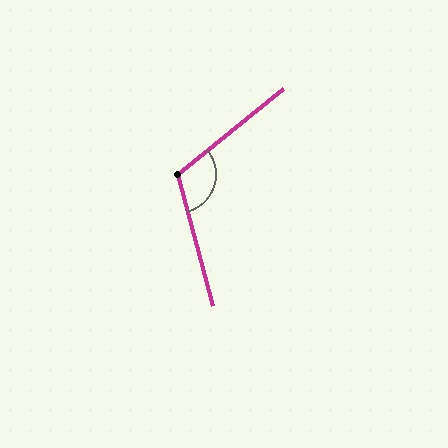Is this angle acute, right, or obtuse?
It is obtuse.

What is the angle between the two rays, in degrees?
Approximately 114 degrees.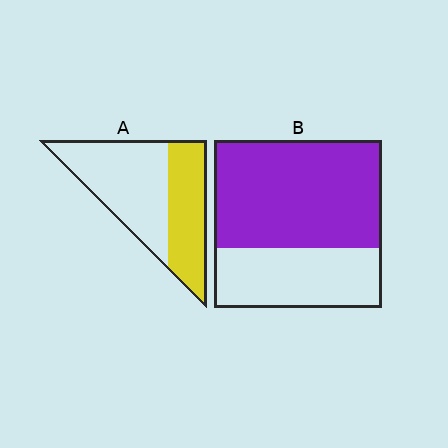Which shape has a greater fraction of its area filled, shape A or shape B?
Shape B.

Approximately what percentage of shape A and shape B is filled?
A is approximately 40% and B is approximately 65%.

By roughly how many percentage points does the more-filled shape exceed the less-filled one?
By roughly 25 percentage points (B over A).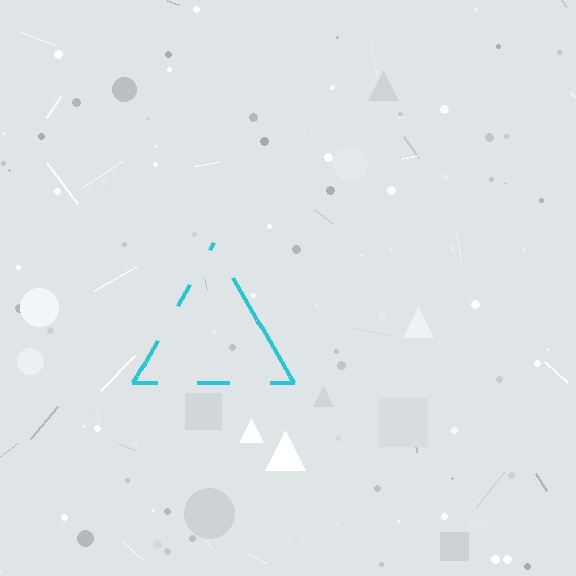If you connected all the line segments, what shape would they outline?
They would outline a triangle.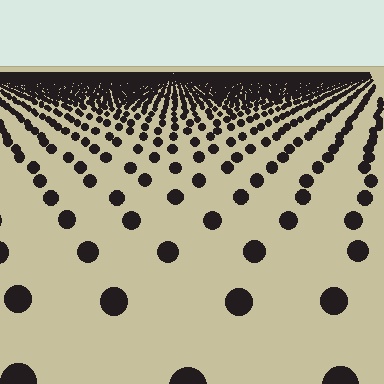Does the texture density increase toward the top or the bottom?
Density increases toward the top.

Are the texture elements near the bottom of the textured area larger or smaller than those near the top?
Larger. Near the bottom, elements are closer to the viewer and appear at a bigger on-screen size.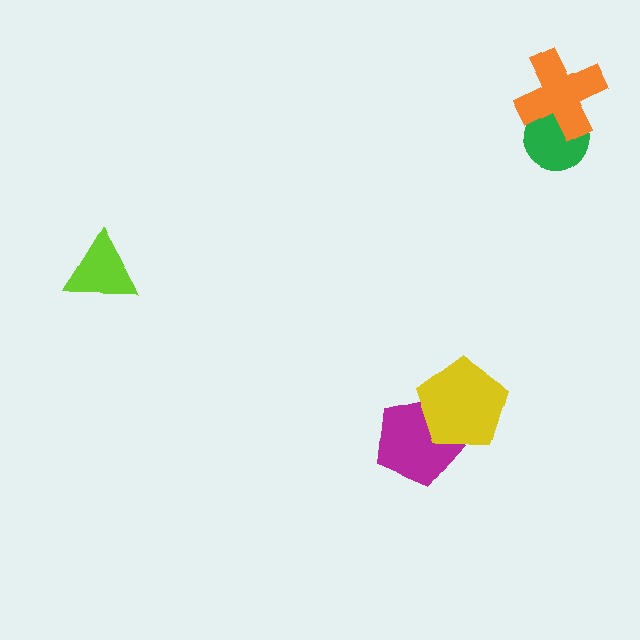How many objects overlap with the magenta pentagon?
1 object overlaps with the magenta pentagon.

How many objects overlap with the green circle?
1 object overlaps with the green circle.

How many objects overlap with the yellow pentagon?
1 object overlaps with the yellow pentagon.